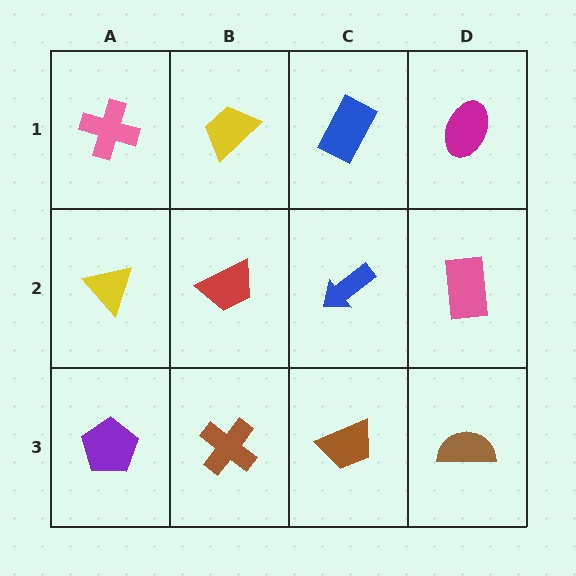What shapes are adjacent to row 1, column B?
A red trapezoid (row 2, column B), a pink cross (row 1, column A), a blue rectangle (row 1, column C).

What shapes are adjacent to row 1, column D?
A pink rectangle (row 2, column D), a blue rectangle (row 1, column C).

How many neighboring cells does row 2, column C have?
4.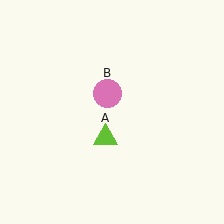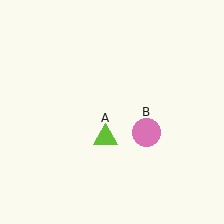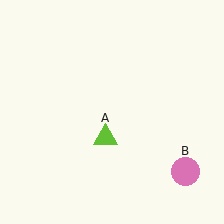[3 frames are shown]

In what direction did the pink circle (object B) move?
The pink circle (object B) moved down and to the right.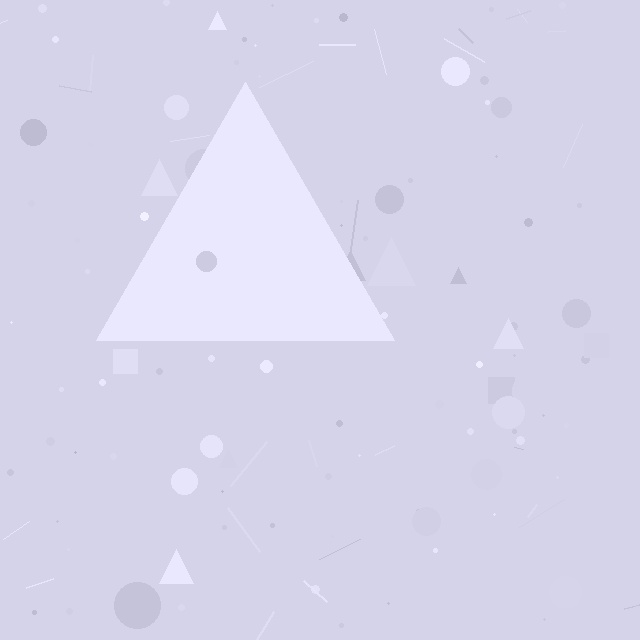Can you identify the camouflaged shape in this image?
The camouflaged shape is a triangle.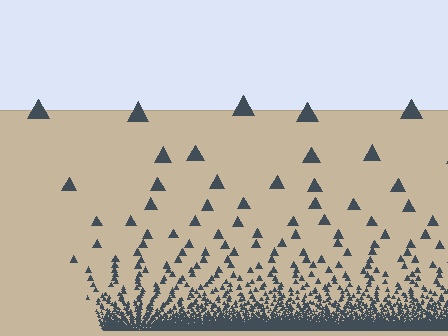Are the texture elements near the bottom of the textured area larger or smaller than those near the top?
Smaller. The gradient is inverted — elements near the bottom are smaller and denser.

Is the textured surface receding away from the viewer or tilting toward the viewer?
The surface appears to tilt toward the viewer. Texture elements get larger and sparser toward the top.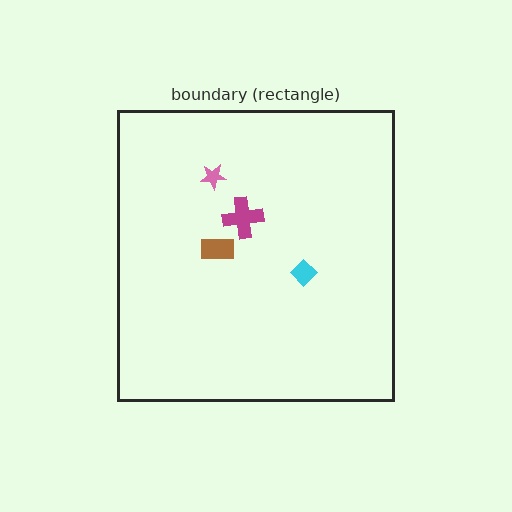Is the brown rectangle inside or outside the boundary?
Inside.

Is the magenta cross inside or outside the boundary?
Inside.